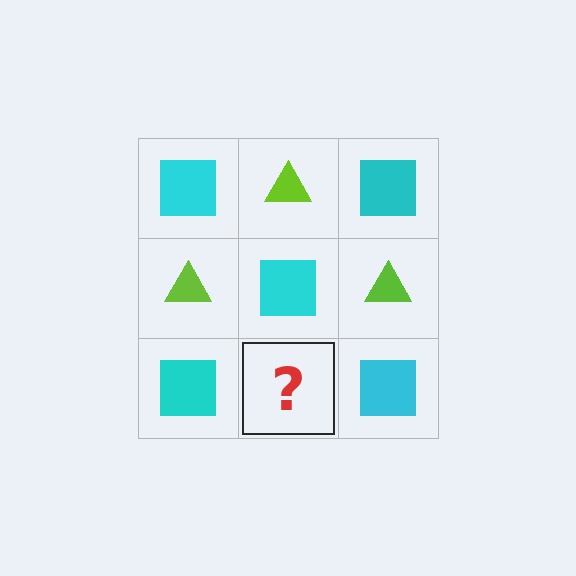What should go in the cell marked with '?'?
The missing cell should contain a lime triangle.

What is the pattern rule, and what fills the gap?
The rule is that it alternates cyan square and lime triangle in a checkerboard pattern. The gap should be filled with a lime triangle.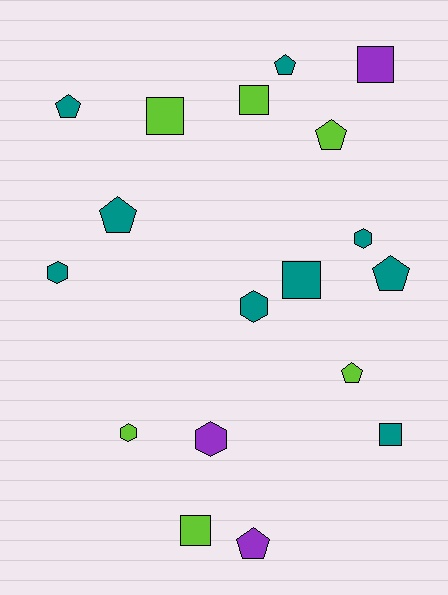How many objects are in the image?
There are 18 objects.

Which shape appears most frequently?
Pentagon, with 7 objects.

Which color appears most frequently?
Teal, with 9 objects.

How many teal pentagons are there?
There are 4 teal pentagons.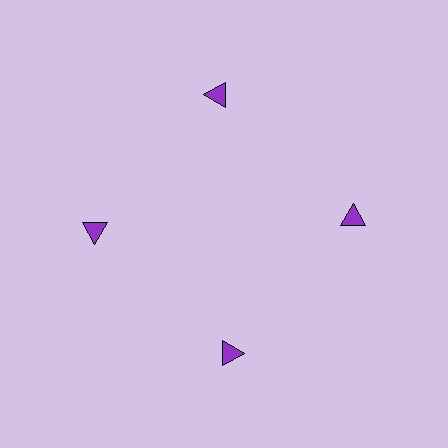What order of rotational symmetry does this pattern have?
This pattern has 4-fold rotational symmetry.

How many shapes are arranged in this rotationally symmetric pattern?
There are 4 shapes, arranged in 4 groups of 1.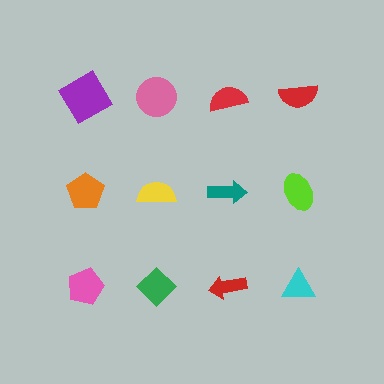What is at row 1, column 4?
A red semicircle.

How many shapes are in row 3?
4 shapes.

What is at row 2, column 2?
A yellow semicircle.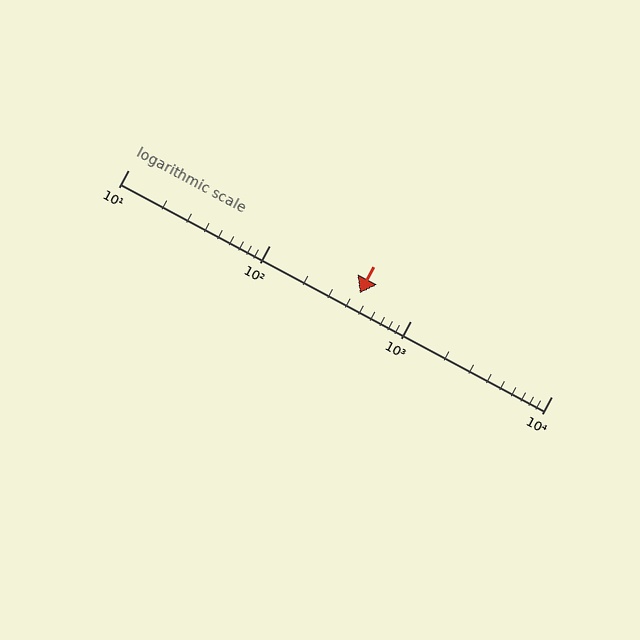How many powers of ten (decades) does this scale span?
The scale spans 3 decades, from 10 to 10000.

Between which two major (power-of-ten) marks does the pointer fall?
The pointer is between 100 and 1000.